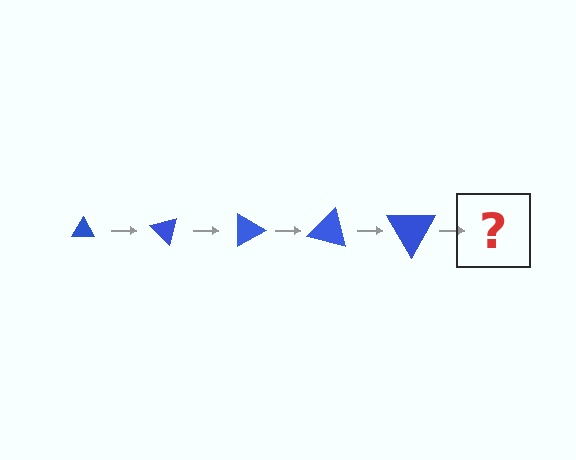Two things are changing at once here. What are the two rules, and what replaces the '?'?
The two rules are that the triangle grows larger each step and it rotates 45 degrees each step. The '?' should be a triangle, larger than the previous one and rotated 225 degrees from the start.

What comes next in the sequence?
The next element should be a triangle, larger than the previous one and rotated 225 degrees from the start.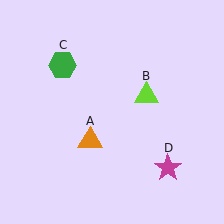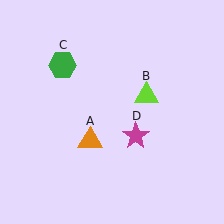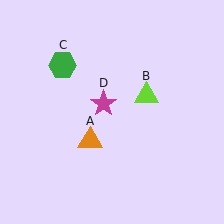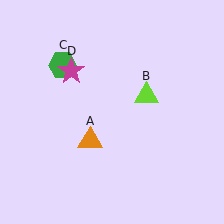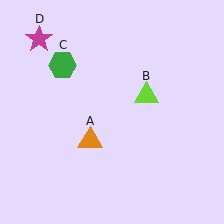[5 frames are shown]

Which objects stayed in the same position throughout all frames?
Orange triangle (object A) and lime triangle (object B) and green hexagon (object C) remained stationary.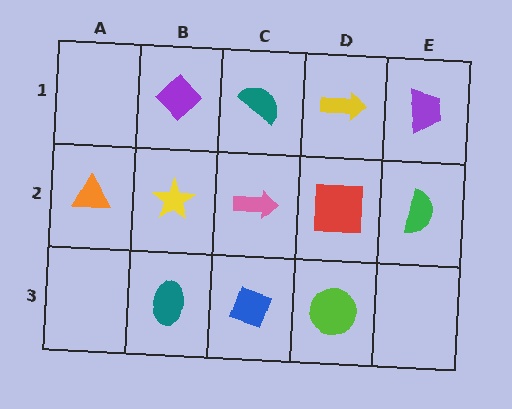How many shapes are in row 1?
4 shapes.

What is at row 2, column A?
An orange triangle.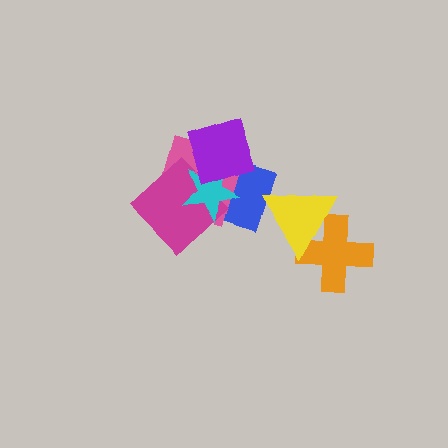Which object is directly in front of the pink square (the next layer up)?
The magenta diamond is directly in front of the pink square.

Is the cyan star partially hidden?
Yes, it is partially covered by another shape.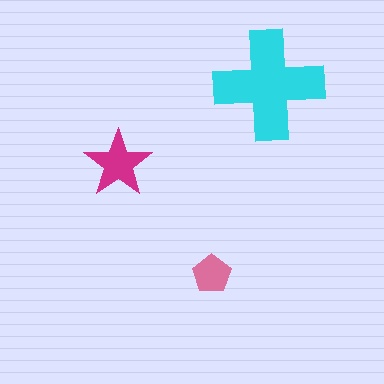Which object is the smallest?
The pink pentagon.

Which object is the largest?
The cyan cross.